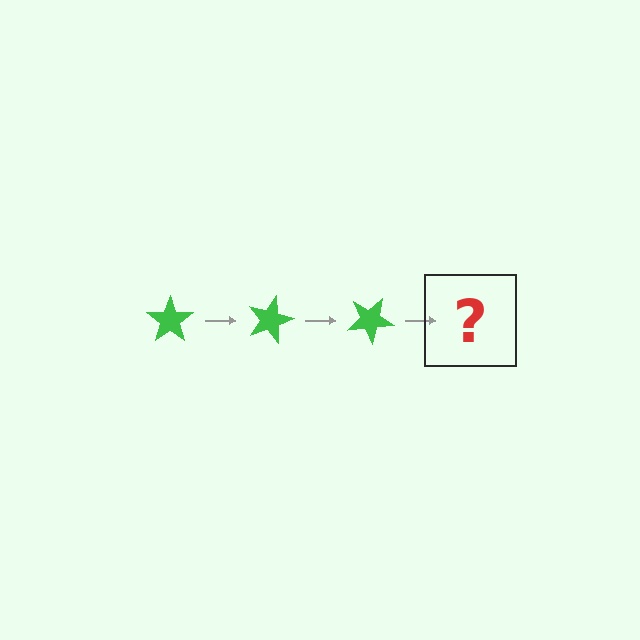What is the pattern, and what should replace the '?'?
The pattern is that the star rotates 15 degrees each step. The '?' should be a green star rotated 45 degrees.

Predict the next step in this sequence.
The next step is a green star rotated 45 degrees.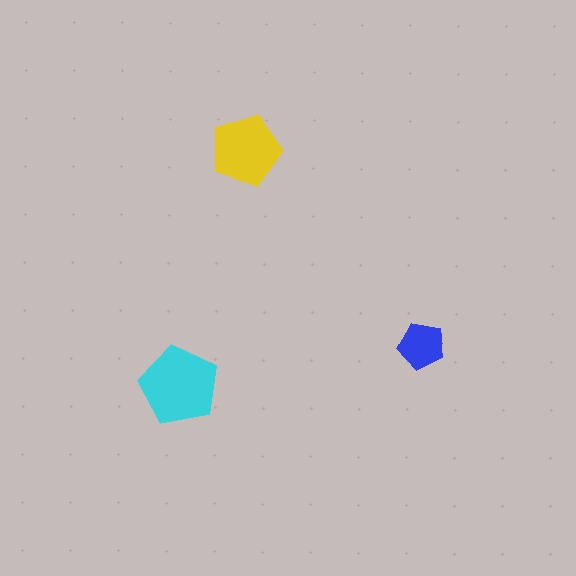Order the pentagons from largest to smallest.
the cyan one, the yellow one, the blue one.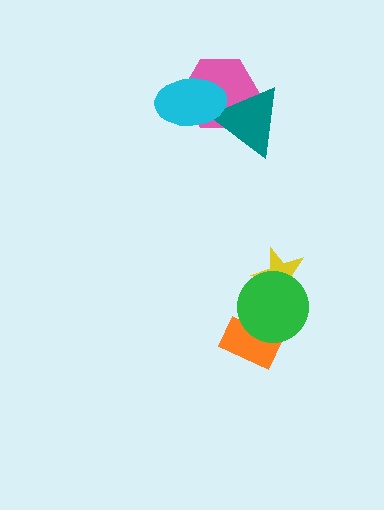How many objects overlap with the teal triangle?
2 objects overlap with the teal triangle.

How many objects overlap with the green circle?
2 objects overlap with the green circle.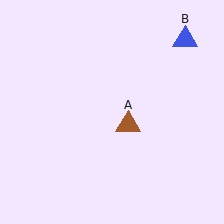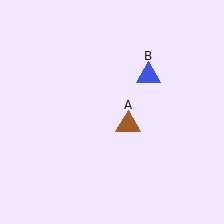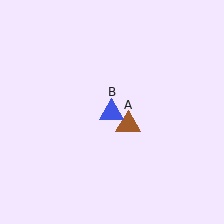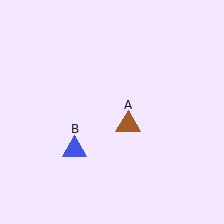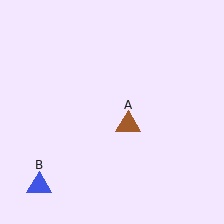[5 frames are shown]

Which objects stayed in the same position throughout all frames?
Brown triangle (object A) remained stationary.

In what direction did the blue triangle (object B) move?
The blue triangle (object B) moved down and to the left.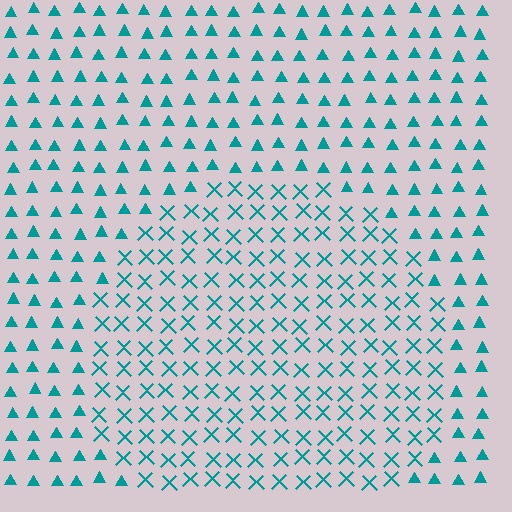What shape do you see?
I see a circle.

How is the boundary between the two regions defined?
The boundary is defined by a change in element shape: X marks inside vs. triangles outside. All elements share the same color and spacing.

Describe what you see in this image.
The image is filled with small teal elements arranged in a uniform grid. A circle-shaped region contains X marks, while the surrounding area contains triangles. The boundary is defined purely by the change in element shape.